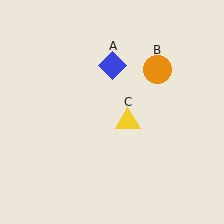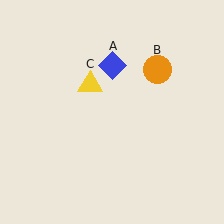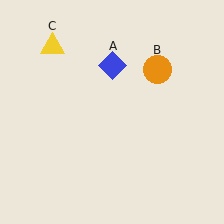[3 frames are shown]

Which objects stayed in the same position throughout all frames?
Blue diamond (object A) and orange circle (object B) remained stationary.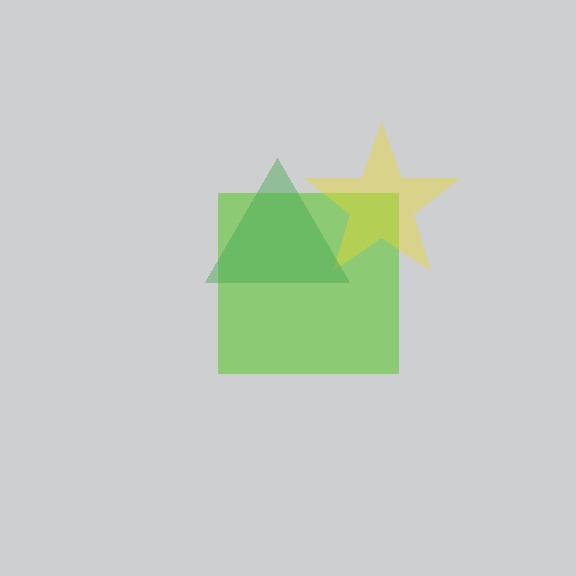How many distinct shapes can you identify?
There are 3 distinct shapes: a lime square, a yellow star, a green triangle.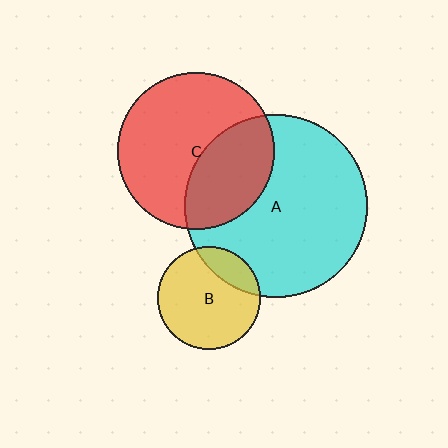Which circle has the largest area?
Circle A (cyan).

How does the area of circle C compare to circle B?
Approximately 2.3 times.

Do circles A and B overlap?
Yes.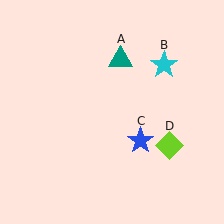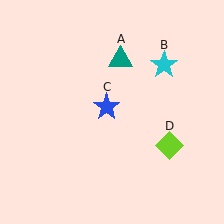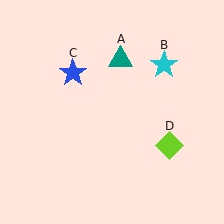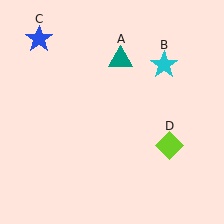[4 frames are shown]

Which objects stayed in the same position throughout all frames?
Teal triangle (object A) and cyan star (object B) and lime diamond (object D) remained stationary.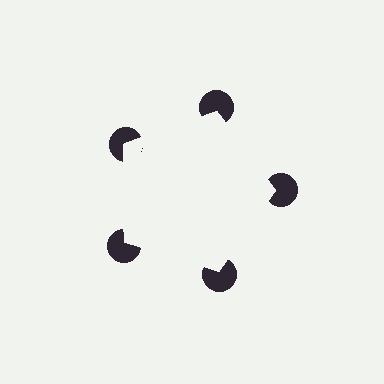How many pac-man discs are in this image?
There are 5 — one at each vertex of the illusory pentagon.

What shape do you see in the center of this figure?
An illusory pentagon — its edges are inferred from the aligned wedge cuts in the pac-man discs, not physically drawn.